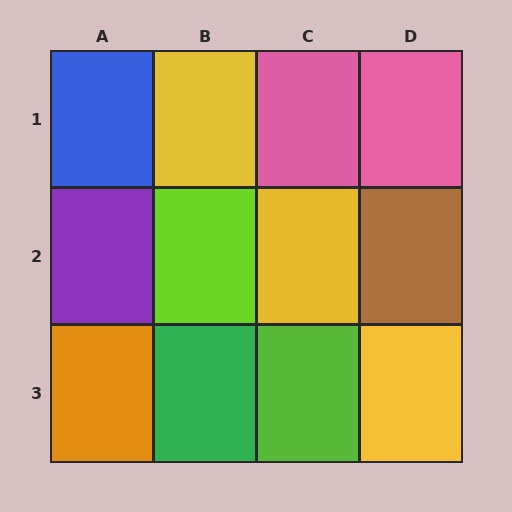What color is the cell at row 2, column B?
Lime.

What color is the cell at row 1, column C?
Pink.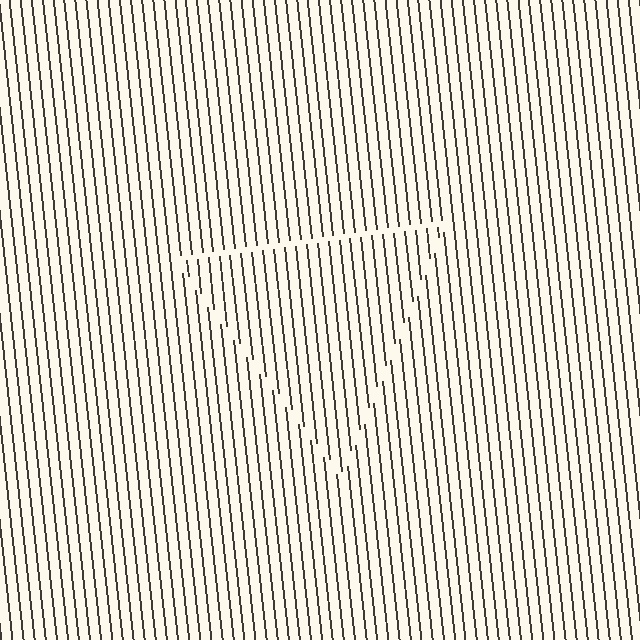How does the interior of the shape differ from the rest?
The interior of the shape contains the same grating, shifted by half a period — the contour is defined by the phase discontinuity where line-ends from the inner and outer gratings abut.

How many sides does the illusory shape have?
3 sides — the line-ends trace a triangle.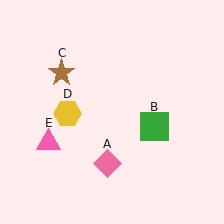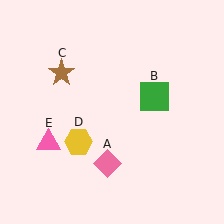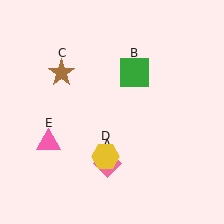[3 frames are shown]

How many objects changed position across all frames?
2 objects changed position: green square (object B), yellow hexagon (object D).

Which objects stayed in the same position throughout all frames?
Pink diamond (object A) and brown star (object C) and pink triangle (object E) remained stationary.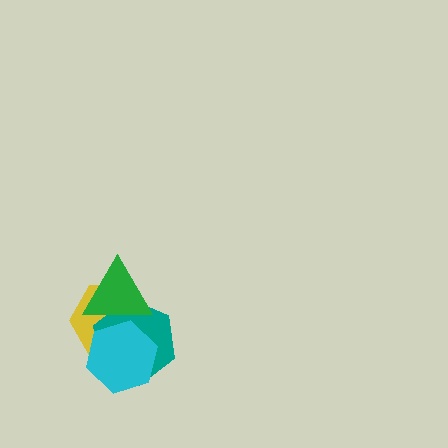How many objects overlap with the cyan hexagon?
3 objects overlap with the cyan hexagon.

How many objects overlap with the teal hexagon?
3 objects overlap with the teal hexagon.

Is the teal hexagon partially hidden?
Yes, it is partially covered by another shape.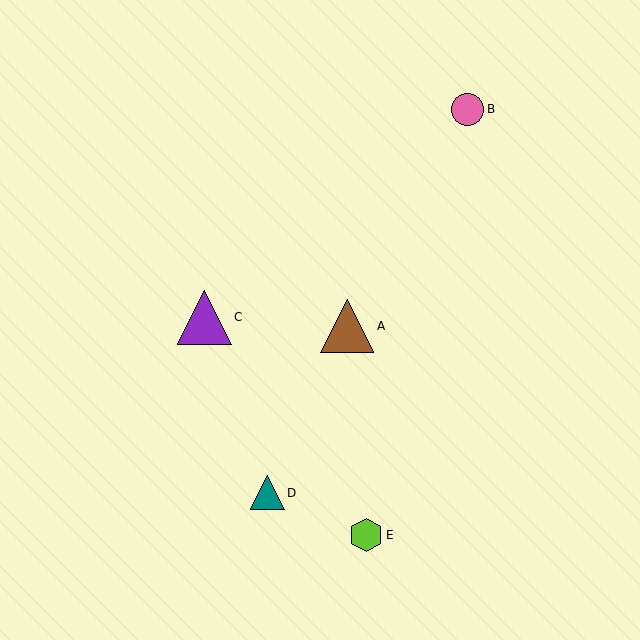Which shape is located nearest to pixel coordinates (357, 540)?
The lime hexagon (labeled E) at (366, 535) is nearest to that location.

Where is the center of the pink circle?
The center of the pink circle is at (468, 109).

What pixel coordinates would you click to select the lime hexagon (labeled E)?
Click at (366, 535) to select the lime hexagon E.